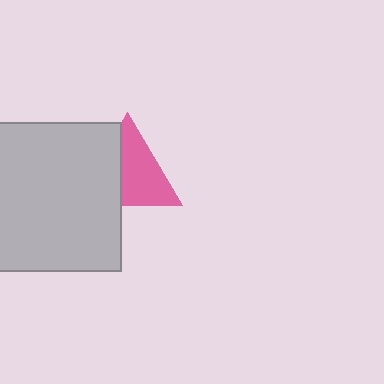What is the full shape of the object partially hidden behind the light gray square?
The partially hidden object is a pink triangle.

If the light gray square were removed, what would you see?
You would see the complete pink triangle.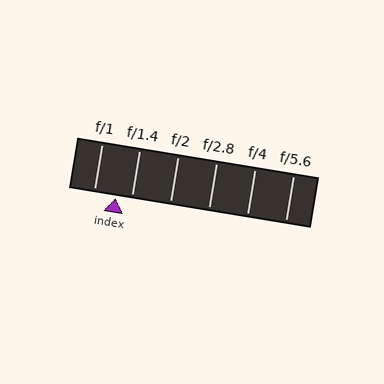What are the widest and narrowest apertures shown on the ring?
The widest aperture shown is f/1 and the narrowest is f/5.6.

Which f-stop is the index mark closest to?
The index mark is closest to f/1.4.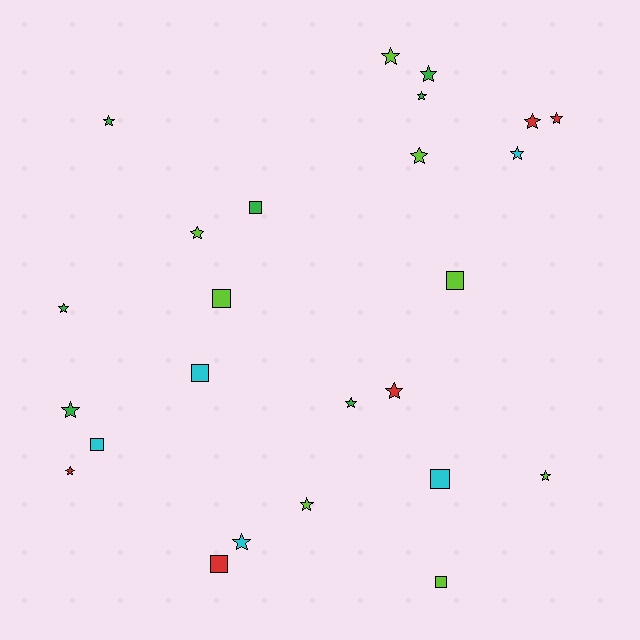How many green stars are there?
There are 6 green stars.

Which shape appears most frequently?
Star, with 17 objects.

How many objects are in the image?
There are 25 objects.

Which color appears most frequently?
Lime, with 8 objects.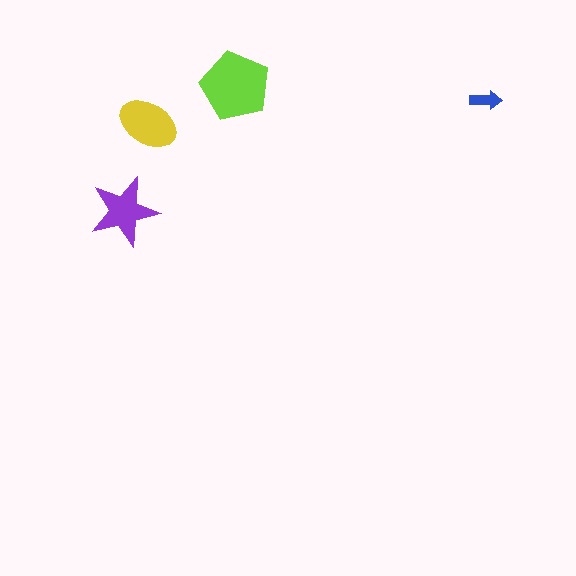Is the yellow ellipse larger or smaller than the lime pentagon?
Smaller.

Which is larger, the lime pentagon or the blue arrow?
The lime pentagon.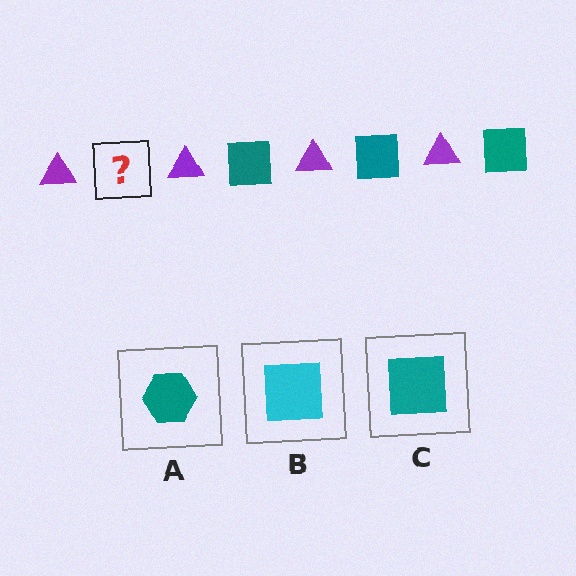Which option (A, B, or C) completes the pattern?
C.